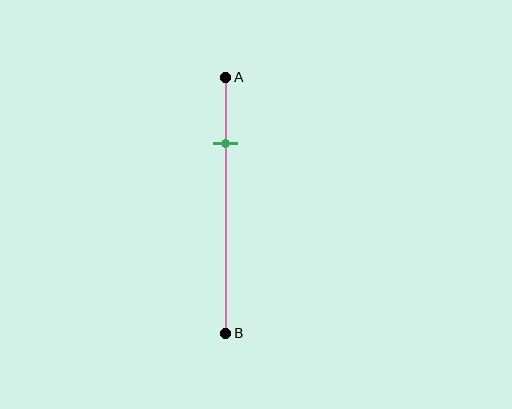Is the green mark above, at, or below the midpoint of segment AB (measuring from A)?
The green mark is above the midpoint of segment AB.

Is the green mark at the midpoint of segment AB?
No, the mark is at about 25% from A, not at the 50% midpoint.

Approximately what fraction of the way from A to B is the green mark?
The green mark is approximately 25% of the way from A to B.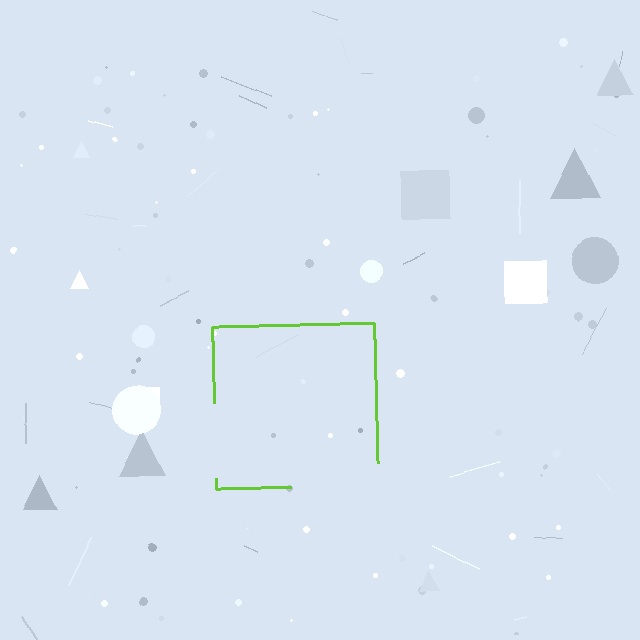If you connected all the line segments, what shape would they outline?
They would outline a square.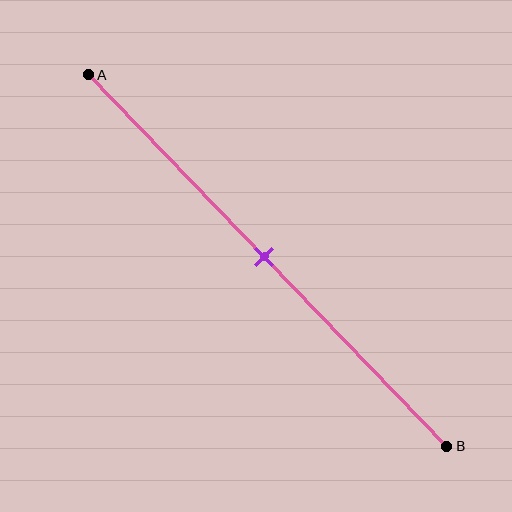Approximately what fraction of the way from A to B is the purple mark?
The purple mark is approximately 50% of the way from A to B.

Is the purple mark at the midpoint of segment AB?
Yes, the mark is approximately at the midpoint.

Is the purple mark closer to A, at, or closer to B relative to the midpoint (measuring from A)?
The purple mark is approximately at the midpoint of segment AB.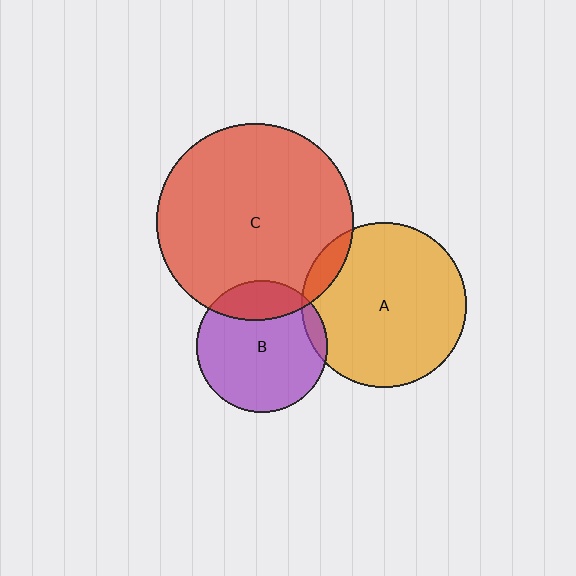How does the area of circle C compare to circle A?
Approximately 1.4 times.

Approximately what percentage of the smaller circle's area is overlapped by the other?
Approximately 5%.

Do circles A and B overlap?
Yes.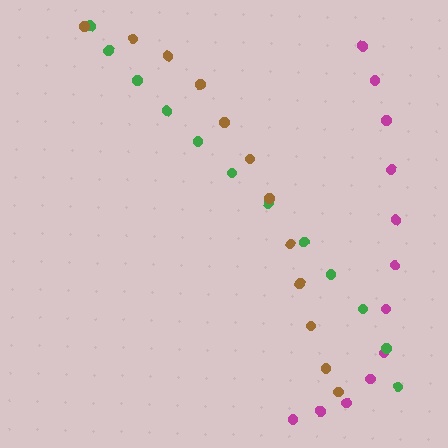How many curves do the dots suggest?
There are 3 distinct paths.